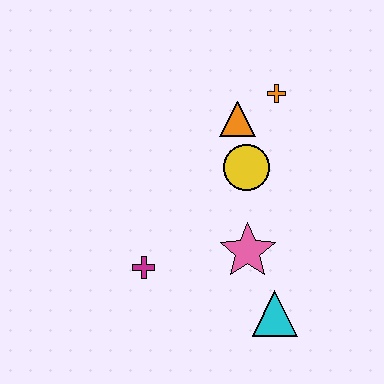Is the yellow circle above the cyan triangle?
Yes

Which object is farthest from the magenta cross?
The orange cross is farthest from the magenta cross.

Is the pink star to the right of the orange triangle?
Yes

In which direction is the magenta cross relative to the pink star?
The magenta cross is to the left of the pink star.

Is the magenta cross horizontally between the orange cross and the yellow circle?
No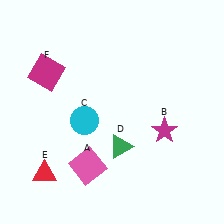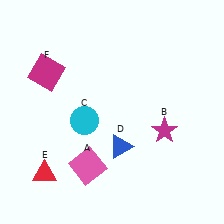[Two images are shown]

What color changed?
The triangle (D) changed from green in Image 1 to blue in Image 2.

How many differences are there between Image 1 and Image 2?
There is 1 difference between the two images.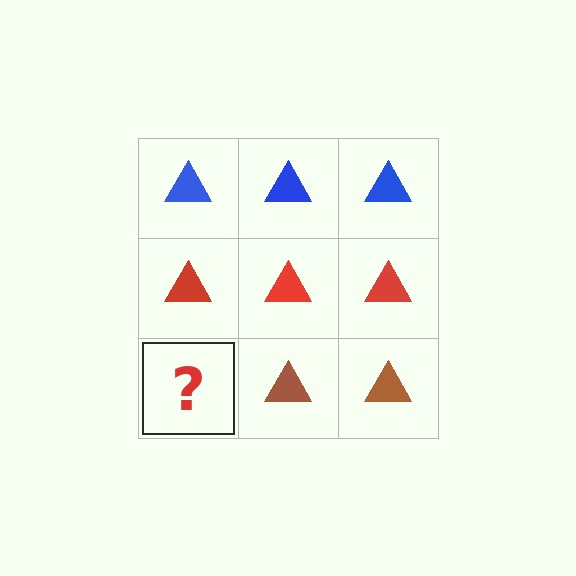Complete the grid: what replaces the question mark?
The question mark should be replaced with a brown triangle.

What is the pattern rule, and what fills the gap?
The rule is that each row has a consistent color. The gap should be filled with a brown triangle.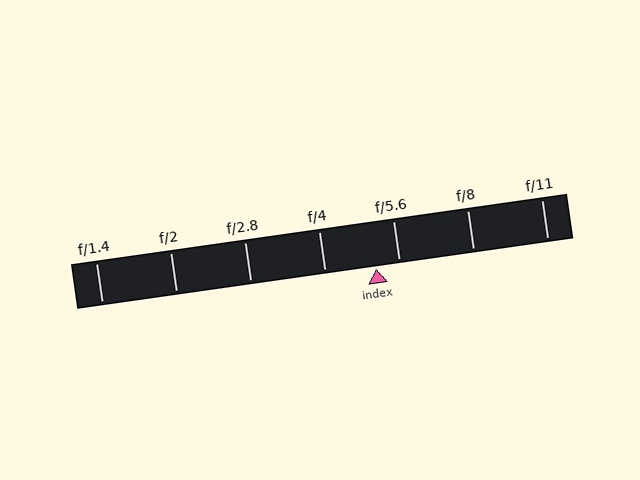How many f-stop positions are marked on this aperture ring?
There are 7 f-stop positions marked.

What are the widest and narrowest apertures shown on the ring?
The widest aperture shown is f/1.4 and the narrowest is f/11.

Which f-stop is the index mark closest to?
The index mark is closest to f/5.6.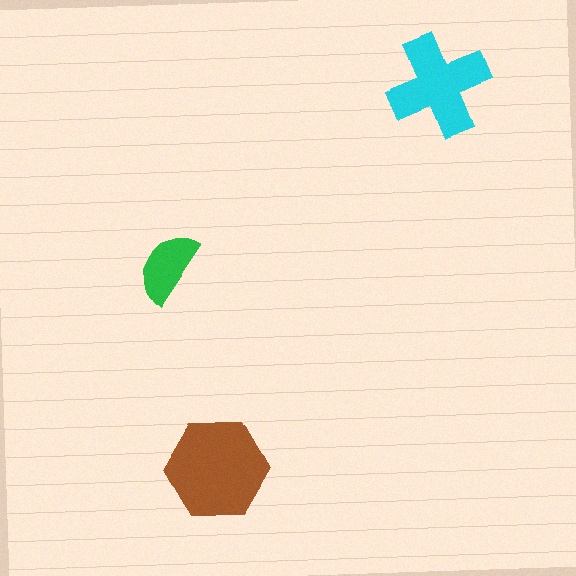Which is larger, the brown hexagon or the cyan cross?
The brown hexagon.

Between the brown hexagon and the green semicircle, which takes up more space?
The brown hexagon.